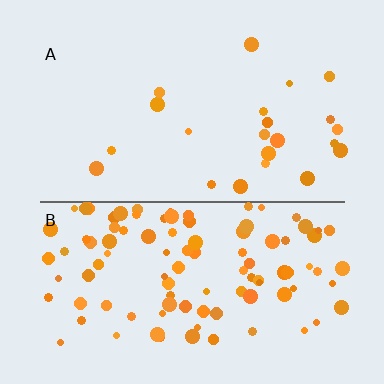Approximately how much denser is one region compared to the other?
Approximately 4.5× — region B over region A.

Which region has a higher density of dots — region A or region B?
B (the bottom).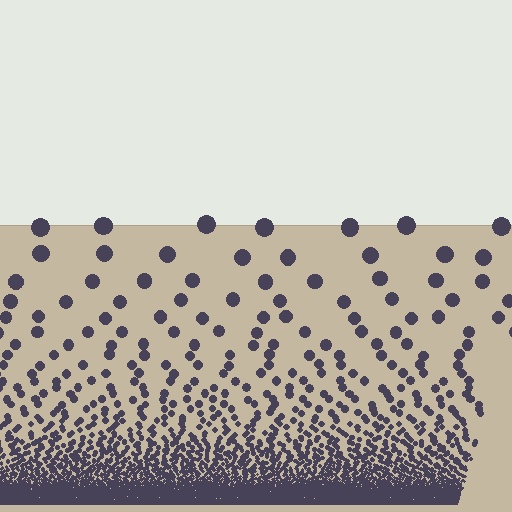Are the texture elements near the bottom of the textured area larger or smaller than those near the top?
Smaller. The gradient is inverted — elements near the bottom are smaller and denser.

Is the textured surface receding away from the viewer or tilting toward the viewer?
The surface appears to tilt toward the viewer. Texture elements get larger and sparser toward the top.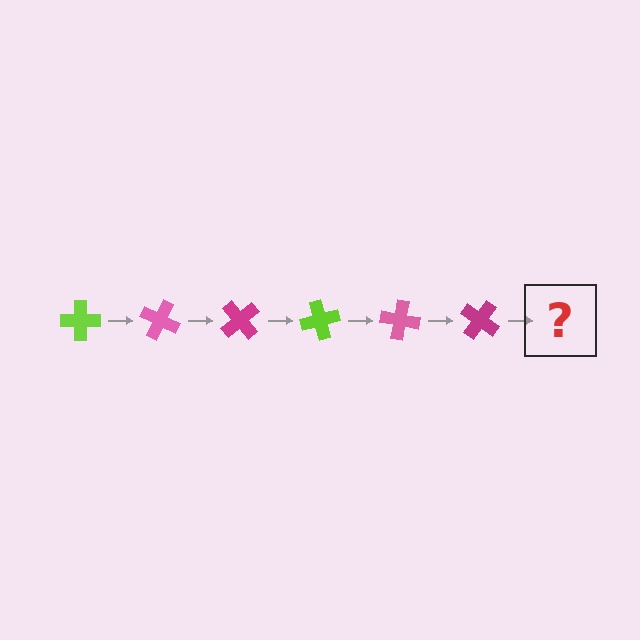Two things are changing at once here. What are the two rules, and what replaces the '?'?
The two rules are that it rotates 25 degrees each step and the color cycles through lime, pink, and magenta. The '?' should be a lime cross, rotated 150 degrees from the start.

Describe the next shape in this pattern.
It should be a lime cross, rotated 150 degrees from the start.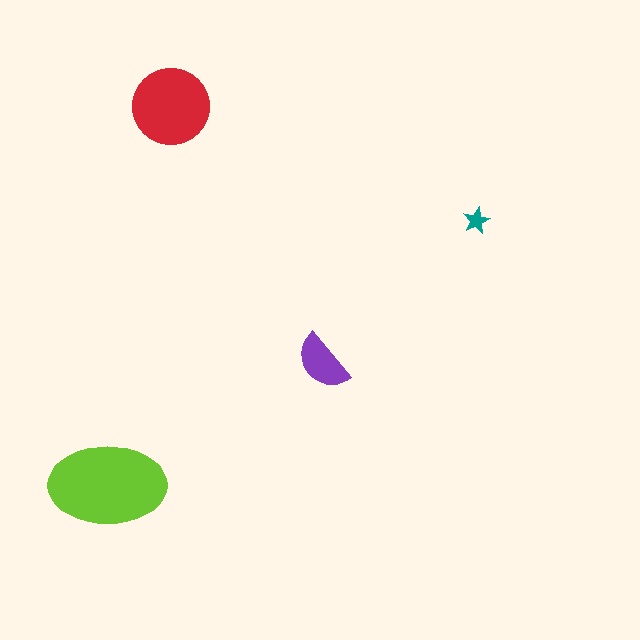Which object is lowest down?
The lime ellipse is bottommost.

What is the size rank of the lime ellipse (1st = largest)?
1st.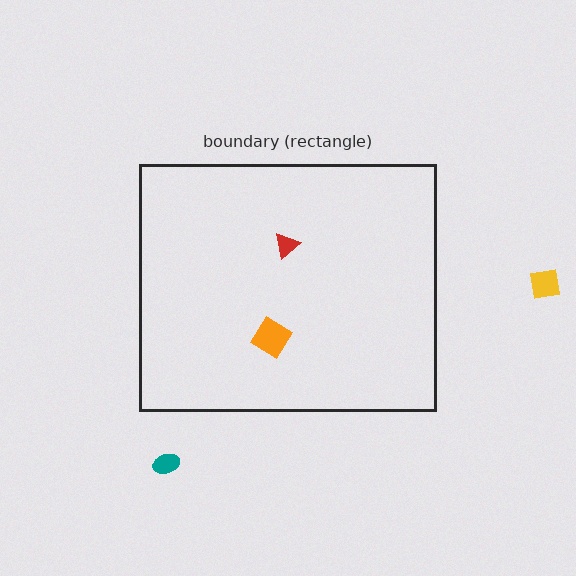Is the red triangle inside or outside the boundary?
Inside.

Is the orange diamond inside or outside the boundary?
Inside.